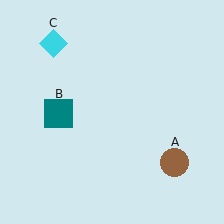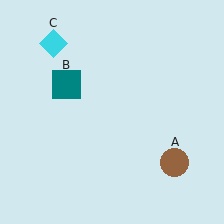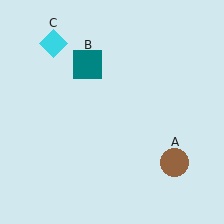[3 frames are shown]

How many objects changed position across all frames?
1 object changed position: teal square (object B).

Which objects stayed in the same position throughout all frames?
Brown circle (object A) and cyan diamond (object C) remained stationary.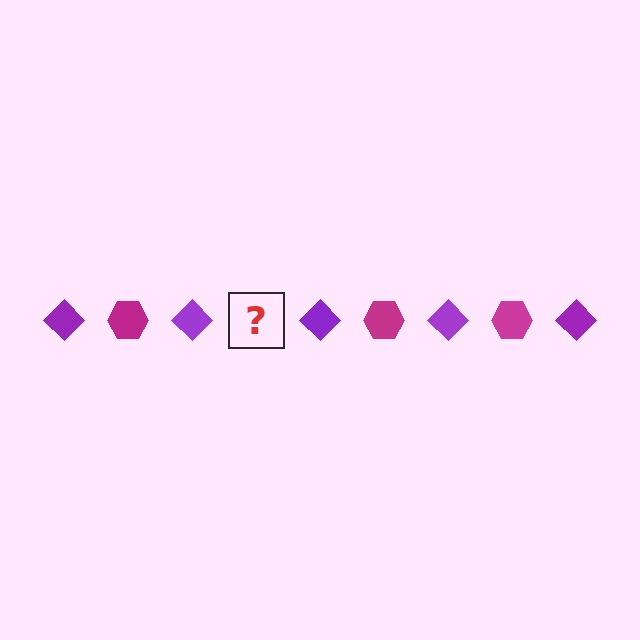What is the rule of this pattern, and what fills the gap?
The rule is that the pattern alternates between purple diamond and magenta hexagon. The gap should be filled with a magenta hexagon.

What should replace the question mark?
The question mark should be replaced with a magenta hexagon.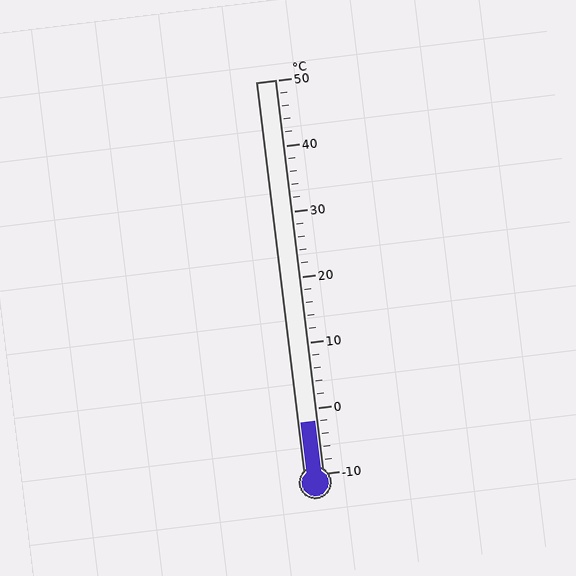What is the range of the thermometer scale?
The thermometer scale ranges from -10°C to 50°C.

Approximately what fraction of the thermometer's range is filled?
The thermometer is filled to approximately 15% of its range.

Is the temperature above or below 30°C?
The temperature is below 30°C.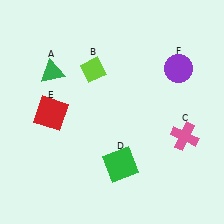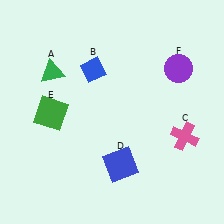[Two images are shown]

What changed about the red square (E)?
In Image 1, E is red. In Image 2, it changed to green.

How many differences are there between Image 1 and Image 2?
There are 3 differences between the two images.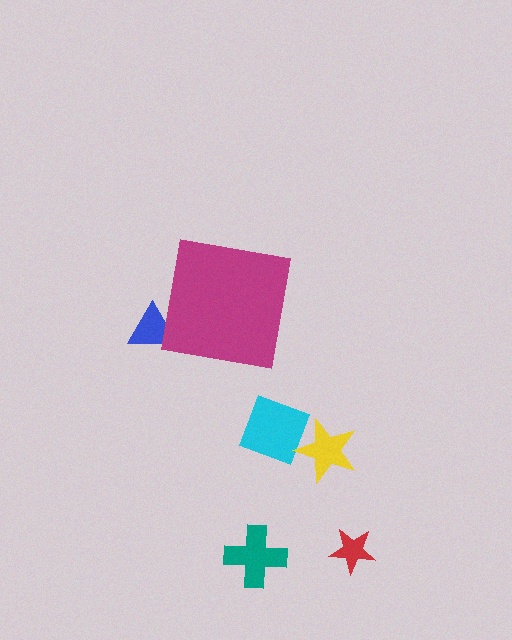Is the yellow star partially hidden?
No, the yellow star is fully visible.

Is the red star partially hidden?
No, the red star is fully visible.